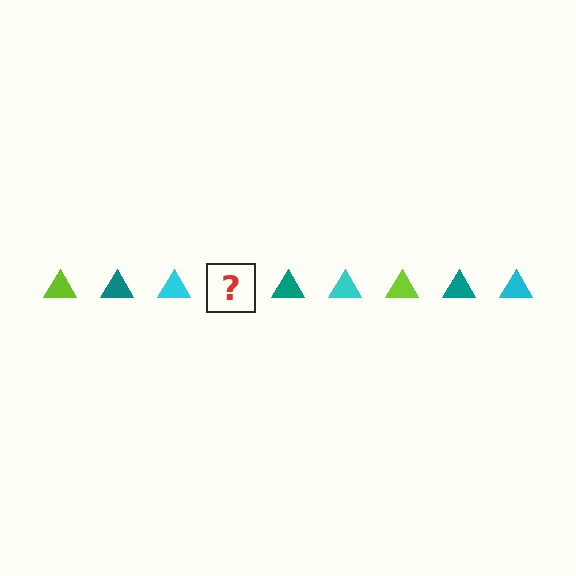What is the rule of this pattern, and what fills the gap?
The rule is that the pattern cycles through lime, teal, cyan triangles. The gap should be filled with a lime triangle.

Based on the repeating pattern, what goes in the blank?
The blank should be a lime triangle.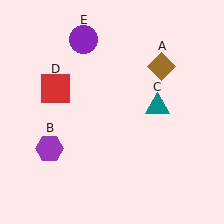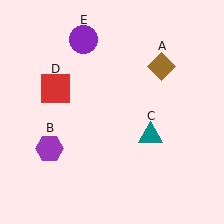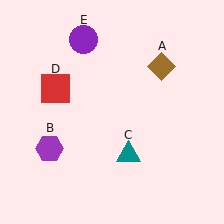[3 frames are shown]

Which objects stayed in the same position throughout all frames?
Brown diamond (object A) and purple hexagon (object B) and red square (object D) and purple circle (object E) remained stationary.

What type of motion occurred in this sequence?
The teal triangle (object C) rotated clockwise around the center of the scene.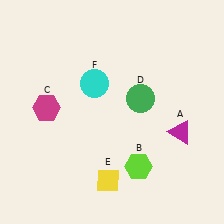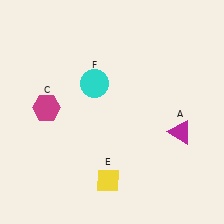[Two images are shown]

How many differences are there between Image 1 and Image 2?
There are 2 differences between the two images.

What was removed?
The green circle (D), the lime hexagon (B) were removed in Image 2.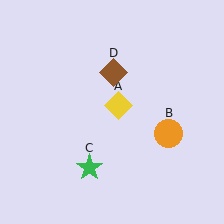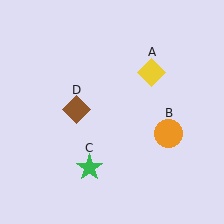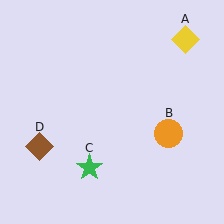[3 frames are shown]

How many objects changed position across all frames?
2 objects changed position: yellow diamond (object A), brown diamond (object D).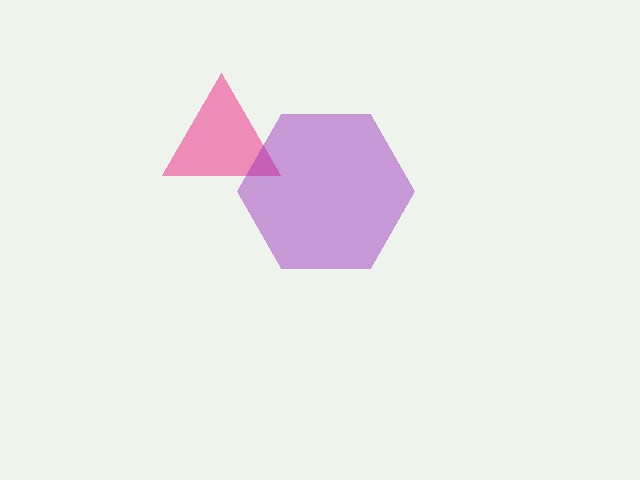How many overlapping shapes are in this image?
There are 2 overlapping shapes in the image.